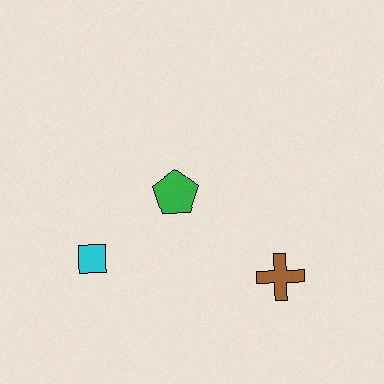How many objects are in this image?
There are 3 objects.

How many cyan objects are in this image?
There is 1 cyan object.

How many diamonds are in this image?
There are no diamonds.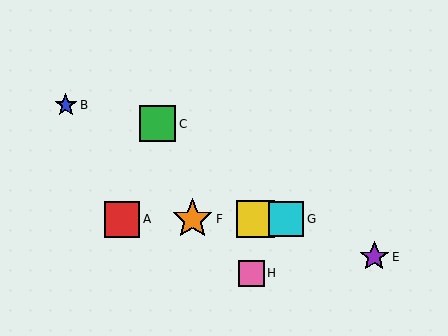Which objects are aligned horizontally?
Objects A, D, F, G are aligned horizontally.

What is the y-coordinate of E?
Object E is at y≈257.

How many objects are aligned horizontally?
4 objects (A, D, F, G) are aligned horizontally.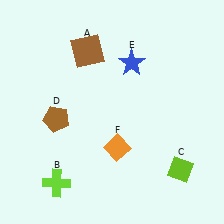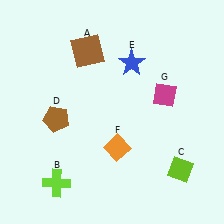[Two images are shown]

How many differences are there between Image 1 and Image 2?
There is 1 difference between the two images.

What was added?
A magenta diamond (G) was added in Image 2.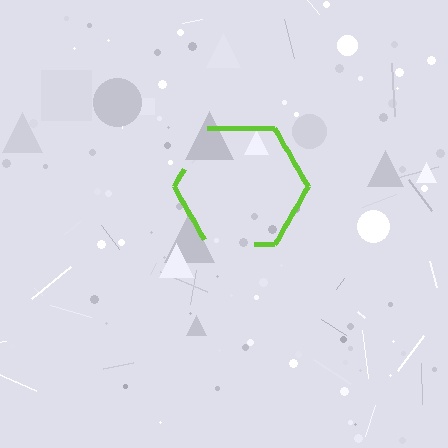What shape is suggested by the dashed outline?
The dashed outline suggests a hexagon.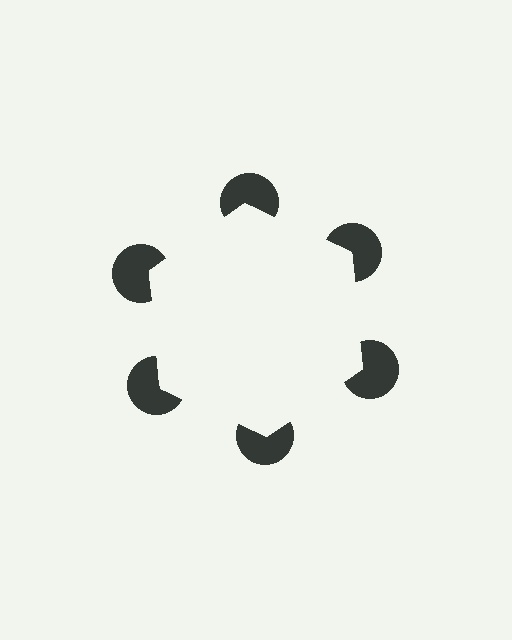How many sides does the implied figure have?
6 sides.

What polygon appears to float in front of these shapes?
An illusory hexagon — its edges are inferred from the aligned wedge cuts in the pac-man discs, not physically drawn.